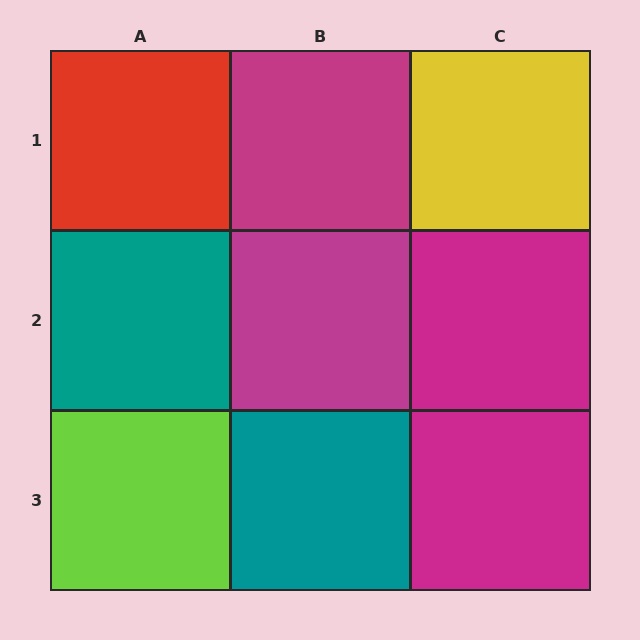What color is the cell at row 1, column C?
Yellow.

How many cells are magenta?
4 cells are magenta.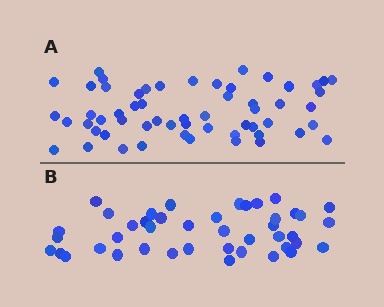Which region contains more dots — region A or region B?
Region A (the top region) has more dots.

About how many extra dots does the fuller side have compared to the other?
Region A has approximately 15 more dots than region B.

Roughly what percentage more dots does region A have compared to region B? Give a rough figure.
About 35% more.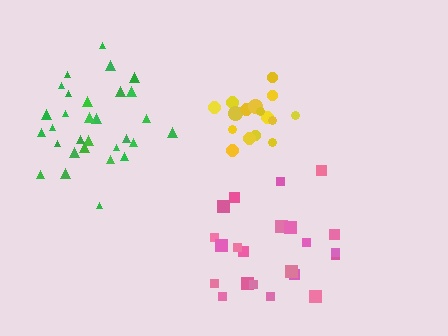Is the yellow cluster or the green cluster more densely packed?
Green.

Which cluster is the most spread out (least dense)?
Pink.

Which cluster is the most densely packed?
Green.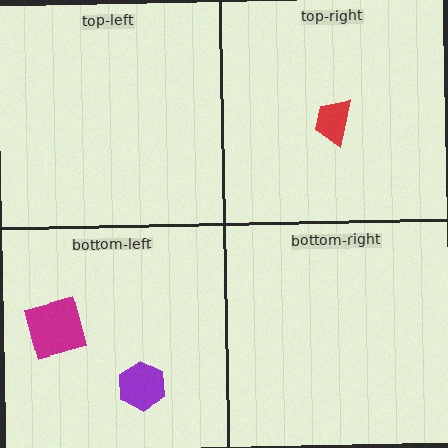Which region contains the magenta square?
The bottom-left region.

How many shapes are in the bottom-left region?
2.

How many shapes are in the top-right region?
1.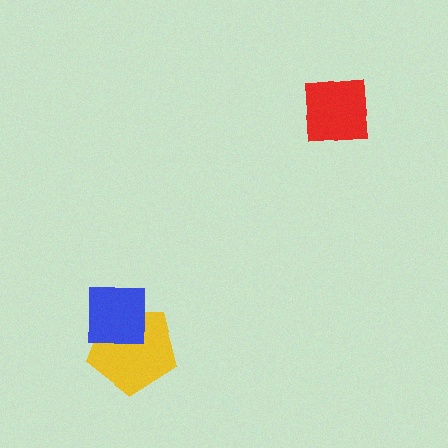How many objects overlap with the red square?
0 objects overlap with the red square.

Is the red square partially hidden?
No, no other shape covers it.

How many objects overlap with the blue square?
1 object overlaps with the blue square.